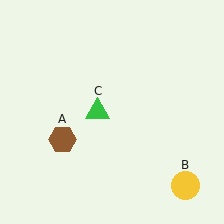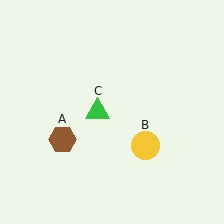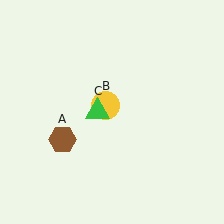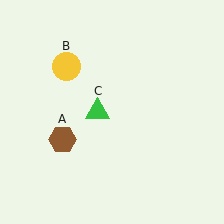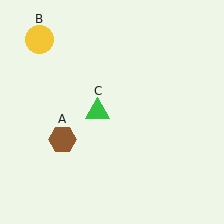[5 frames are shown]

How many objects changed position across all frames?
1 object changed position: yellow circle (object B).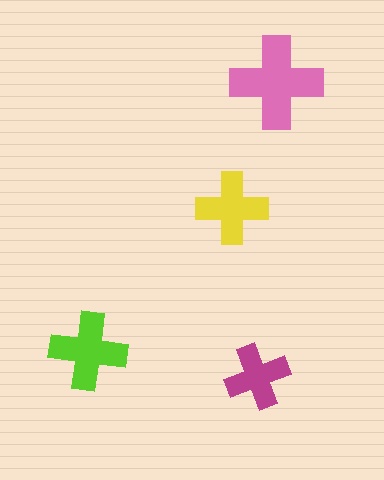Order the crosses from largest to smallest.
the pink one, the lime one, the yellow one, the magenta one.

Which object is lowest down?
The magenta cross is bottommost.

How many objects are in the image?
There are 4 objects in the image.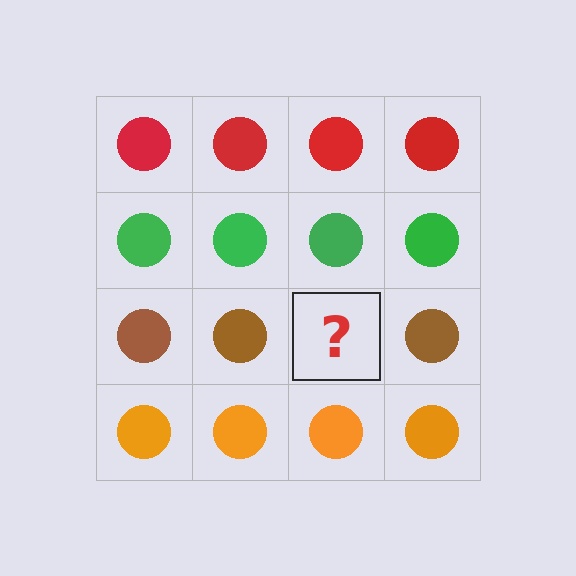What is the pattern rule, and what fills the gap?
The rule is that each row has a consistent color. The gap should be filled with a brown circle.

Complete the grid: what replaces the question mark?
The question mark should be replaced with a brown circle.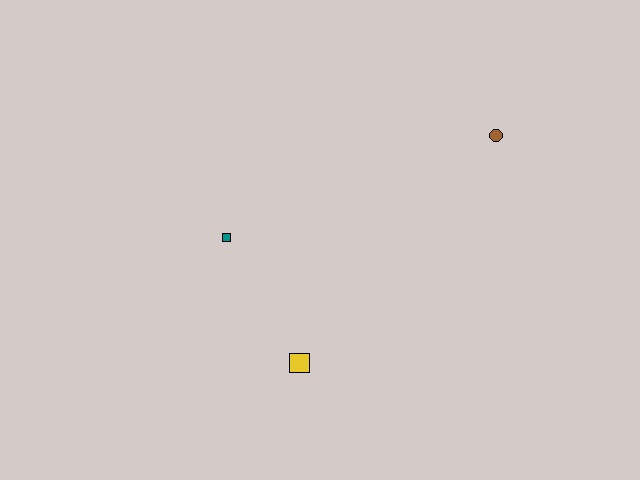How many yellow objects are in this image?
There is 1 yellow object.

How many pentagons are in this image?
There are no pentagons.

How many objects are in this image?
There are 3 objects.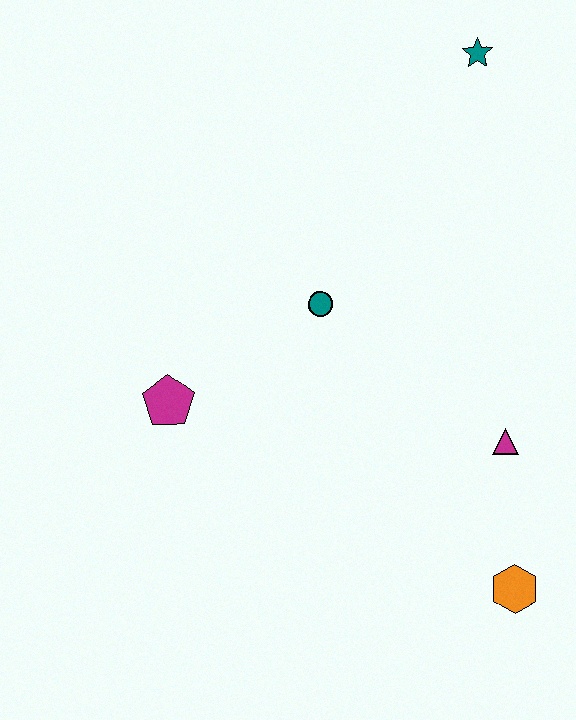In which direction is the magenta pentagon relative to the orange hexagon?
The magenta pentagon is to the left of the orange hexagon.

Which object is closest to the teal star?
The teal circle is closest to the teal star.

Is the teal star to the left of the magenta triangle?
Yes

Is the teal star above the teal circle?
Yes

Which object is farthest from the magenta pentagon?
The teal star is farthest from the magenta pentagon.